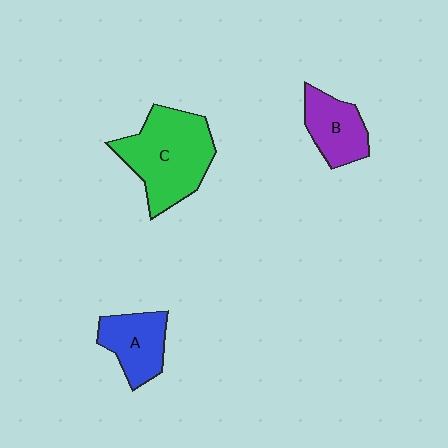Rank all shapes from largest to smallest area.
From largest to smallest: C (green), A (blue), B (purple).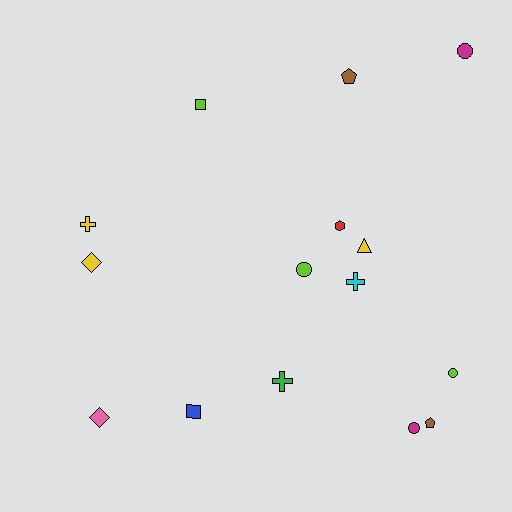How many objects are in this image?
There are 15 objects.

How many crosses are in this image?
There are 3 crosses.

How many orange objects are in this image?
There are no orange objects.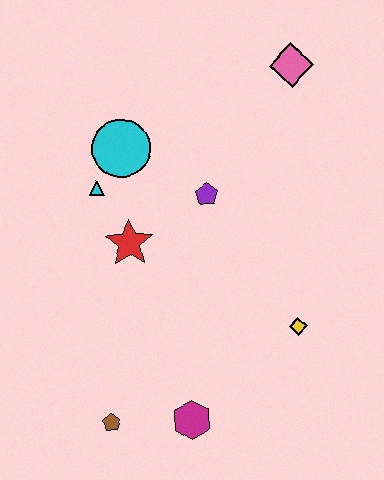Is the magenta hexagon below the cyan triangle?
Yes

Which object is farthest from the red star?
The pink diamond is farthest from the red star.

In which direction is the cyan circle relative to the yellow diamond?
The cyan circle is above the yellow diamond.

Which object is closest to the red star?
The cyan triangle is closest to the red star.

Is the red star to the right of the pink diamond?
No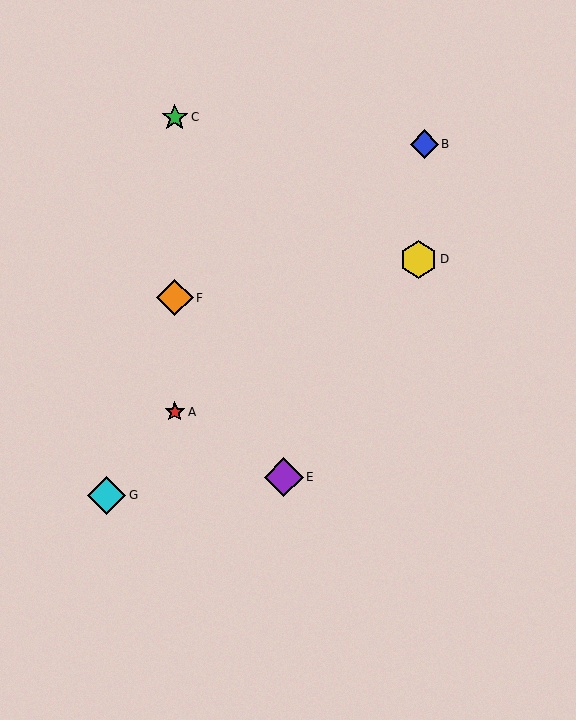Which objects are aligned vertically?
Objects A, C, F are aligned vertically.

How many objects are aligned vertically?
3 objects (A, C, F) are aligned vertically.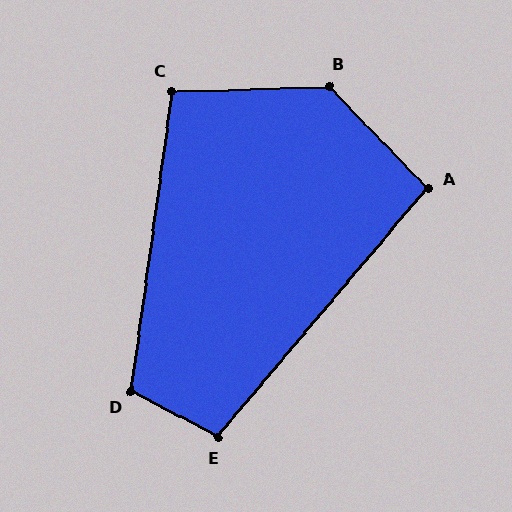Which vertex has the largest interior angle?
B, at approximately 132 degrees.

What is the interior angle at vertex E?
Approximately 103 degrees (obtuse).